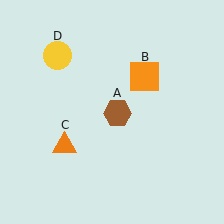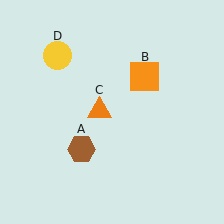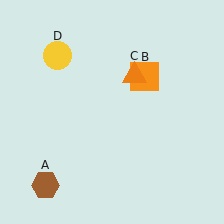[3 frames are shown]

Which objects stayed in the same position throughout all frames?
Orange square (object B) and yellow circle (object D) remained stationary.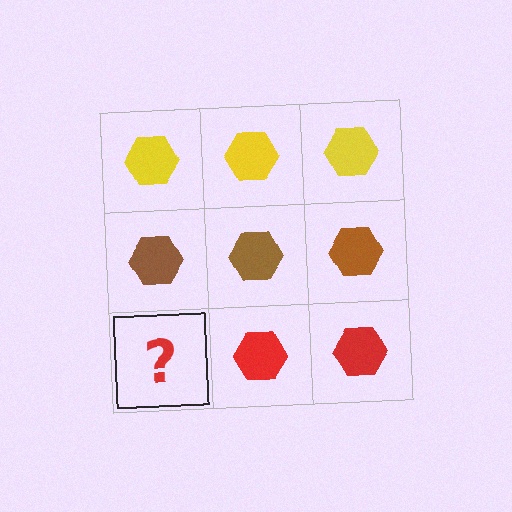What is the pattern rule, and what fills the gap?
The rule is that each row has a consistent color. The gap should be filled with a red hexagon.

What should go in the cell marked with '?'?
The missing cell should contain a red hexagon.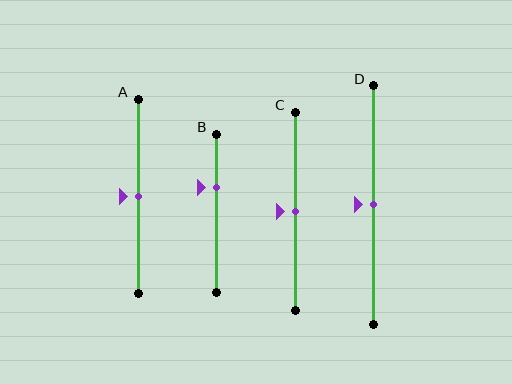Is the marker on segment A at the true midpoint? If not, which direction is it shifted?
Yes, the marker on segment A is at the true midpoint.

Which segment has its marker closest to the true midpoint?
Segment A has its marker closest to the true midpoint.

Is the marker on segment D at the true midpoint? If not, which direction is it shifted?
Yes, the marker on segment D is at the true midpoint.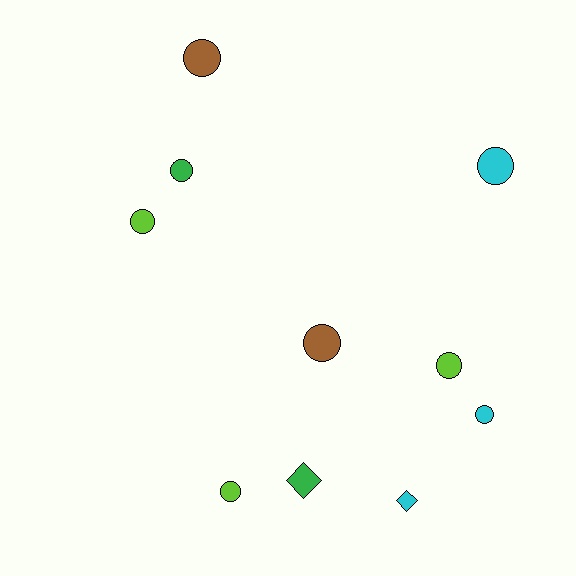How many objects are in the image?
There are 10 objects.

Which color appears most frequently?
Lime, with 3 objects.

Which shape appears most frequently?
Circle, with 8 objects.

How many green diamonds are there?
There is 1 green diamond.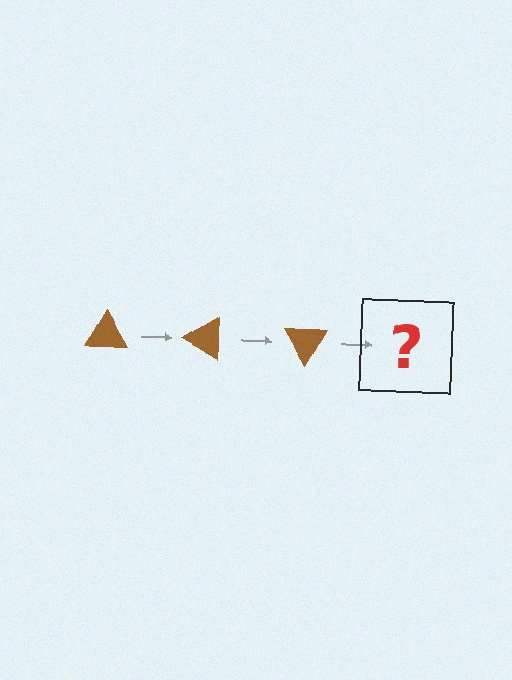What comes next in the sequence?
The next element should be a brown triangle rotated 90 degrees.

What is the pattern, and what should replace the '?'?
The pattern is that the triangle rotates 30 degrees each step. The '?' should be a brown triangle rotated 90 degrees.